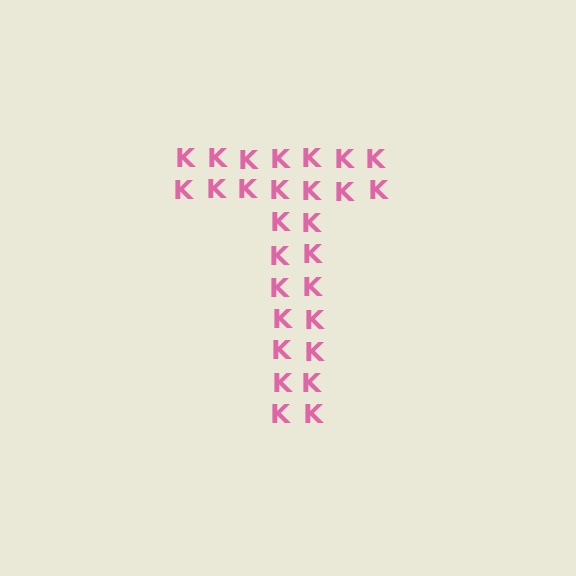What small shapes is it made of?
It is made of small letter K's.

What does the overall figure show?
The overall figure shows the letter T.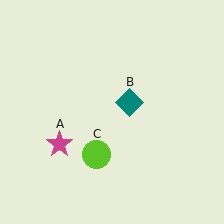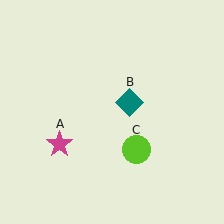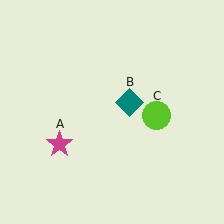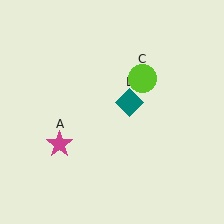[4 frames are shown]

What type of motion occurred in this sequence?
The lime circle (object C) rotated counterclockwise around the center of the scene.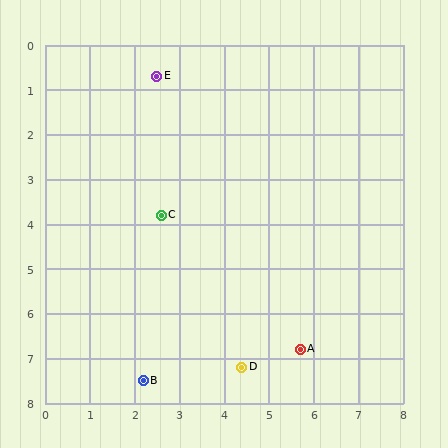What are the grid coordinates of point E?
Point E is at approximately (2.5, 0.7).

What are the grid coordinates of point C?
Point C is at approximately (2.6, 3.8).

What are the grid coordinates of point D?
Point D is at approximately (4.4, 7.2).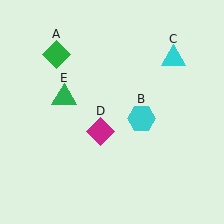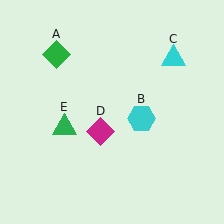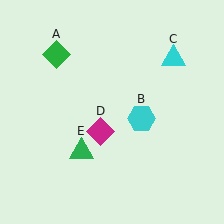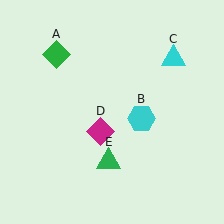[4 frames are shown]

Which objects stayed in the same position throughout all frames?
Green diamond (object A) and cyan hexagon (object B) and cyan triangle (object C) and magenta diamond (object D) remained stationary.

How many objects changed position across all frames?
1 object changed position: green triangle (object E).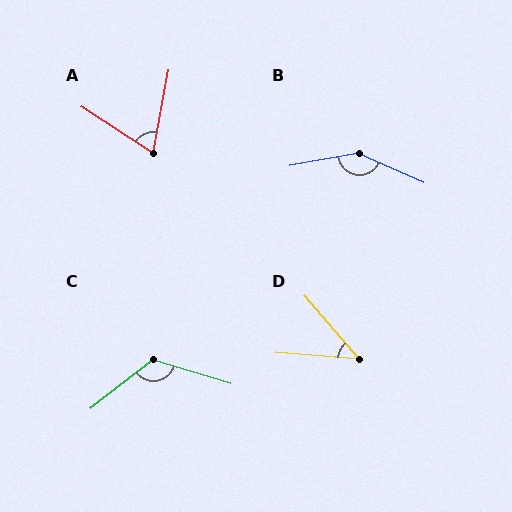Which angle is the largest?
B, at approximately 146 degrees.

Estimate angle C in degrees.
Approximately 126 degrees.